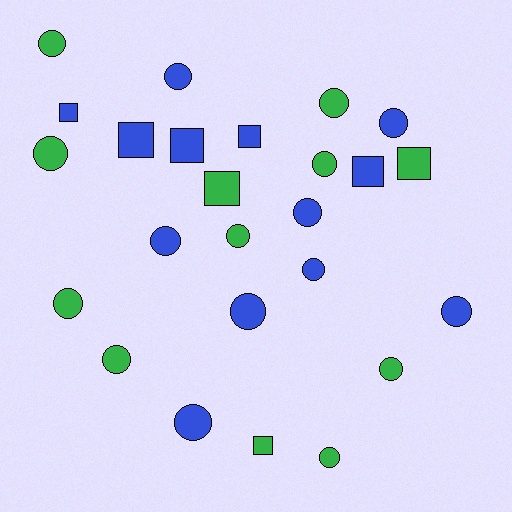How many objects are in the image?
There are 25 objects.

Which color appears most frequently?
Blue, with 13 objects.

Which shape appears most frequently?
Circle, with 17 objects.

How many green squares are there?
There are 3 green squares.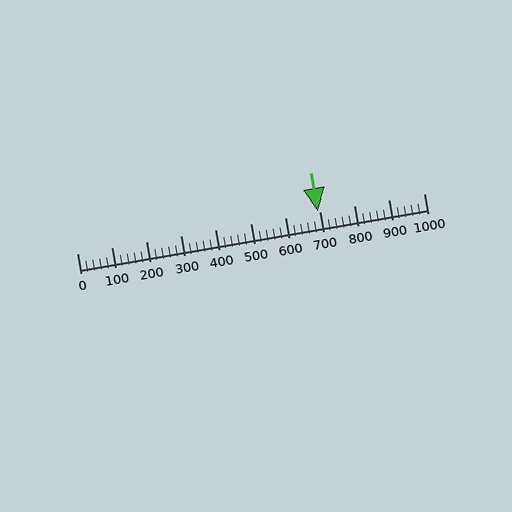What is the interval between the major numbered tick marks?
The major tick marks are spaced 100 units apart.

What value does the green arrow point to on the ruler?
The green arrow points to approximately 694.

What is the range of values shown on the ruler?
The ruler shows values from 0 to 1000.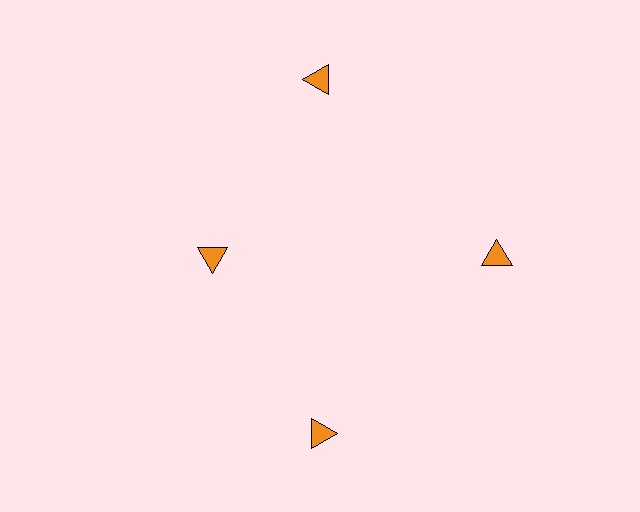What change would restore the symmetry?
The symmetry would be restored by moving it outward, back onto the ring so that all 4 triangles sit at equal angles and equal distance from the center.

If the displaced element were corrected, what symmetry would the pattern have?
It would have 4-fold rotational symmetry — the pattern would map onto itself every 90 degrees.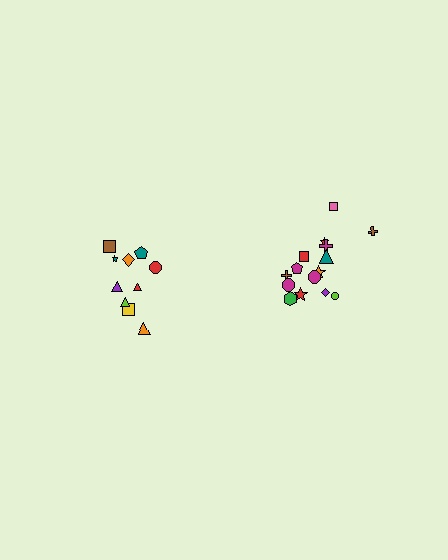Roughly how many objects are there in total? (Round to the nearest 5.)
Roughly 25 objects in total.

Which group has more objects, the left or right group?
The right group.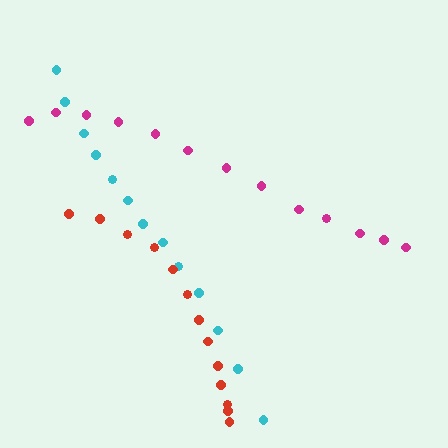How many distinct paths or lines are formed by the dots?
There are 3 distinct paths.